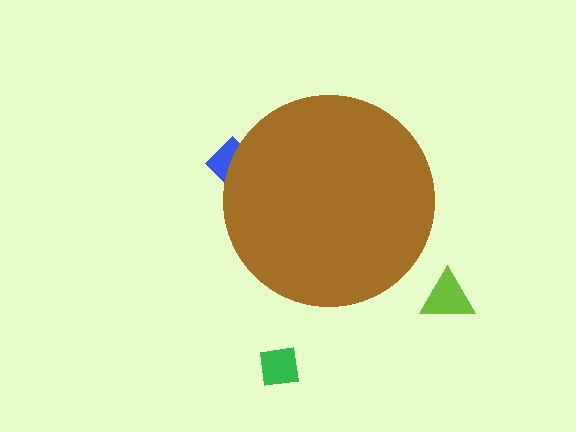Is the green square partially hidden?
No, the green square is fully visible.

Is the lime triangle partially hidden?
No, the lime triangle is fully visible.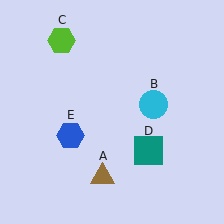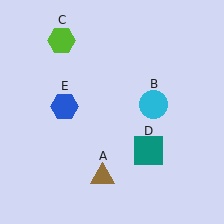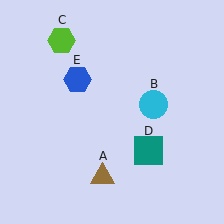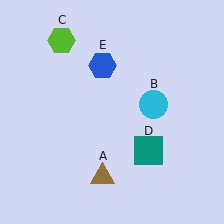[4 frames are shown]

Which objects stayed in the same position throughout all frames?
Brown triangle (object A) and cyan circle (object B) and lime hexagon (object C) and teal square (object D) remained stationary.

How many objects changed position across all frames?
1 object changed position: blue hexagon (object E).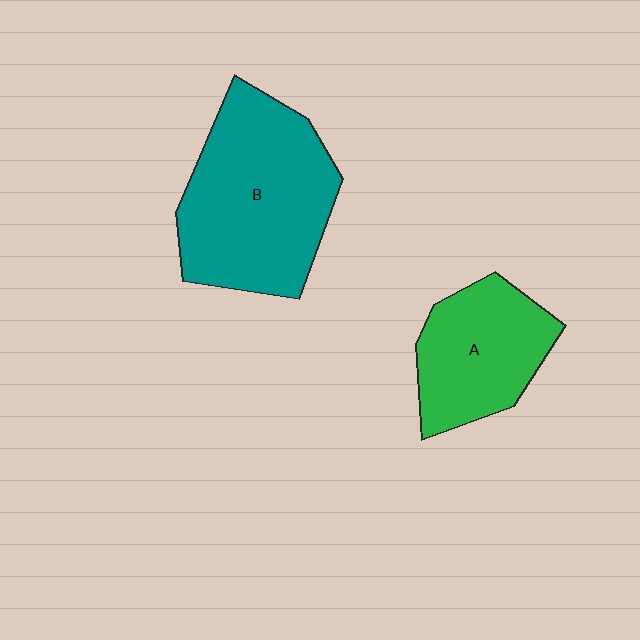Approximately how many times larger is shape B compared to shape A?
Approximately 1.6 times.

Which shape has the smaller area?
Shape A (green).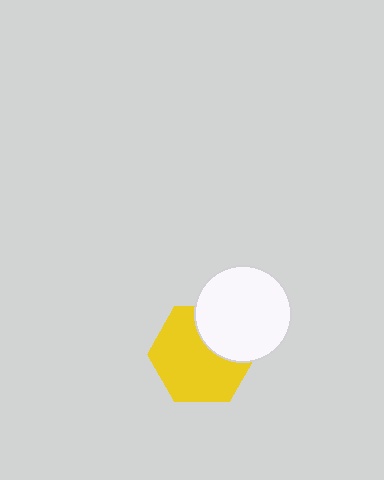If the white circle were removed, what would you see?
You would see the complete yellow hexagon.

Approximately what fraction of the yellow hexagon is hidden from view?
Roughly 30% of the yellow hexagon is hidden behind the white circle.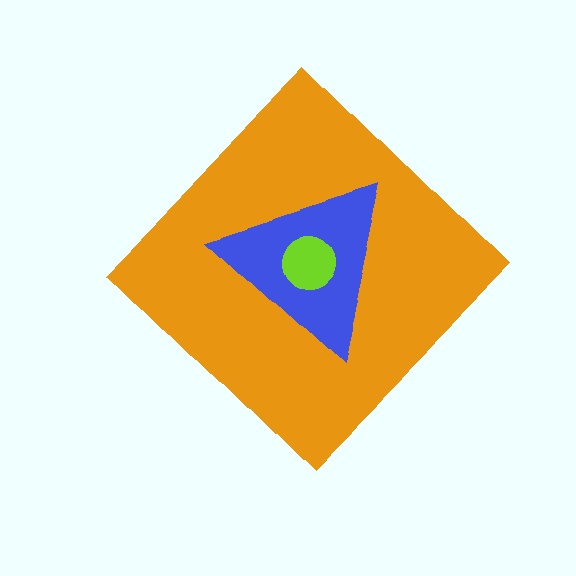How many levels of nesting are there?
3.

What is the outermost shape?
The orange diamond.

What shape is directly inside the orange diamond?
The blue triangle.